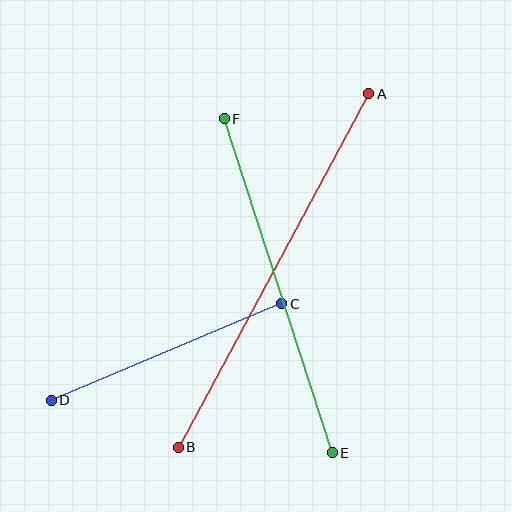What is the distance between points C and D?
The distance is approximately 250 pixels.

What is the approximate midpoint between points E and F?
The midpoint is at approximately (278, 286) pixels.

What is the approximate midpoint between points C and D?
The midpoint is at approximately (166, 352) pixels.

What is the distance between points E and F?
The distance is approximately 351 pixels.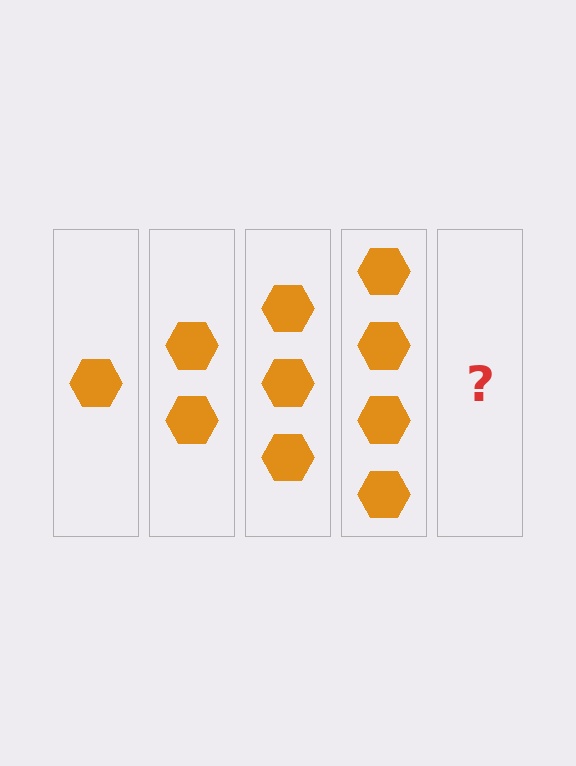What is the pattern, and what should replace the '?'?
The pattern is that each step adds one more hexagon. The '?' should be 5 hexagons.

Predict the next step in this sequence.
The next step is 5 hexagons.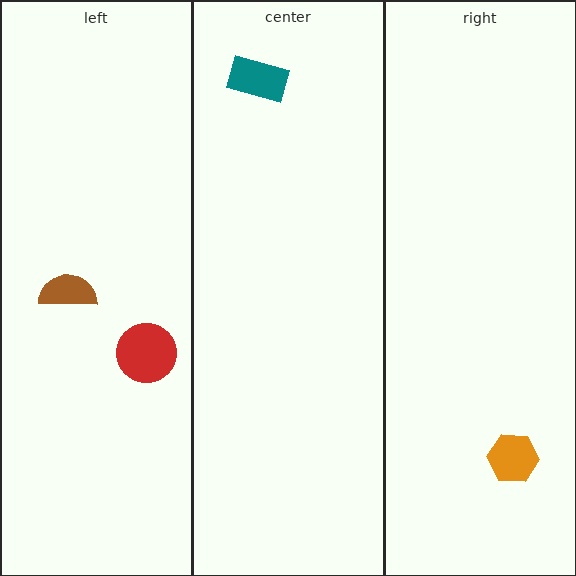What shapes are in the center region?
The teal rectangle.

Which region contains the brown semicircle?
The left region.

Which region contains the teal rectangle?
The center region.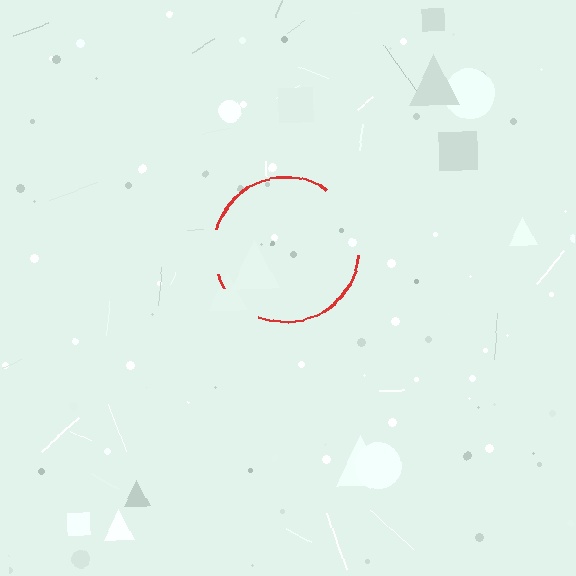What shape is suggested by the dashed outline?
The dashed outline suggests a circle.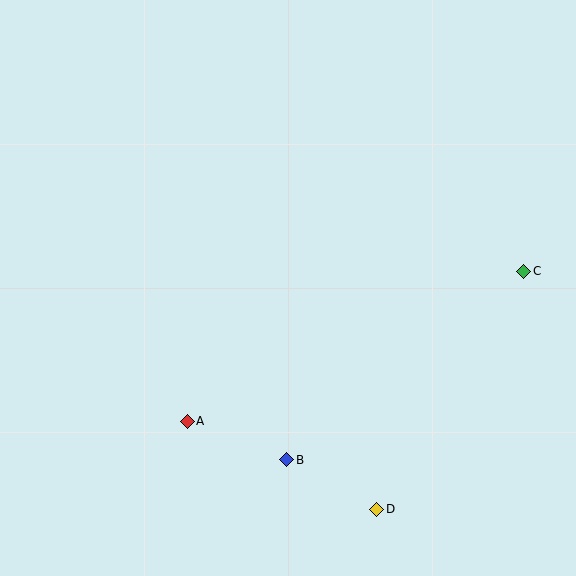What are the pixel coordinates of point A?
Point A is at (187, 421).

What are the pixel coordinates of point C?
Point C is at (524, 271).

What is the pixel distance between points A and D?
The distance between A and D is 209 pixels.